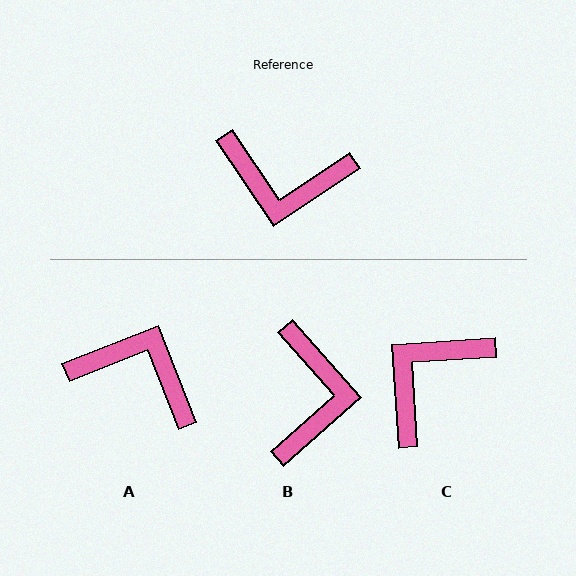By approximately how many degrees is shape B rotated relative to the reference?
Approximately 97 degrees counter-clockwise.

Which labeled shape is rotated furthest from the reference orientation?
A, about 168 degrees away.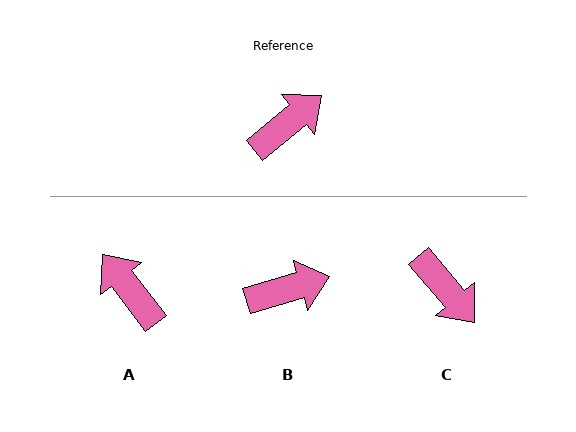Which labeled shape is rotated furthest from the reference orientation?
C, about 89 degrees away.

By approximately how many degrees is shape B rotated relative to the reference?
Approximately 23 degrees clockwise.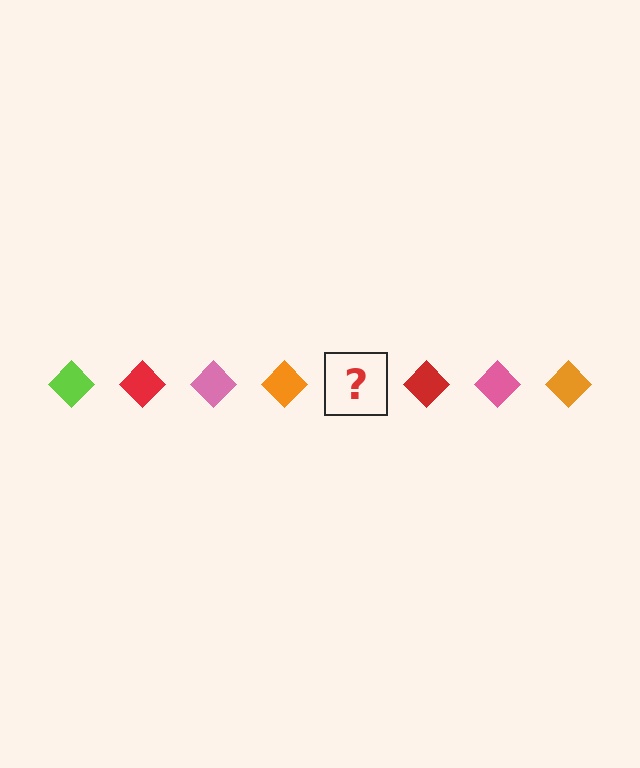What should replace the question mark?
The question mark should be replaced with a lime diamond.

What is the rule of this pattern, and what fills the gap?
The rule is that the pattern cycles through lime, red, pink, orange diamonds. The gap should be filled with a lime diamond.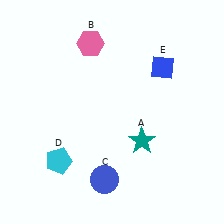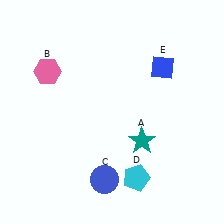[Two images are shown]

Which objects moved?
The objects that moved are: the pink hexagon (B), the cyan pentagon (D).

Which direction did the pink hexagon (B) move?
The pink hexagon (B) moved left.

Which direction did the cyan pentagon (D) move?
The cyan pentagon (D) moved right.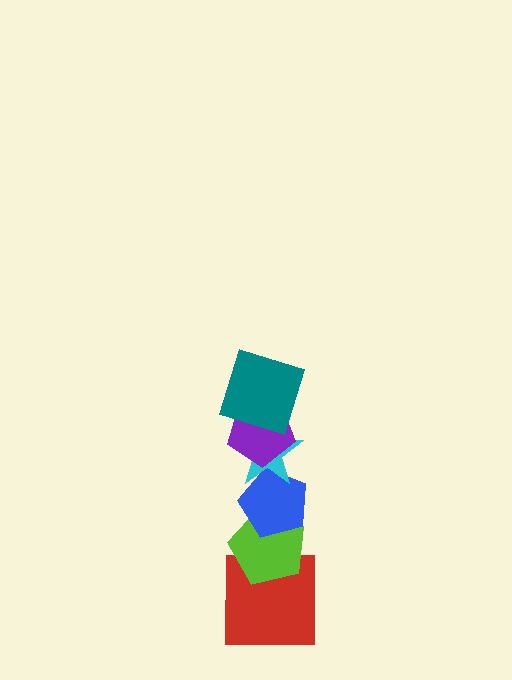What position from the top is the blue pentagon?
The blue pentagon is 4th from the top.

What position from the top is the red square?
The red square is 6th from the top.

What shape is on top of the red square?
The lime pentagon is on top of the red square.